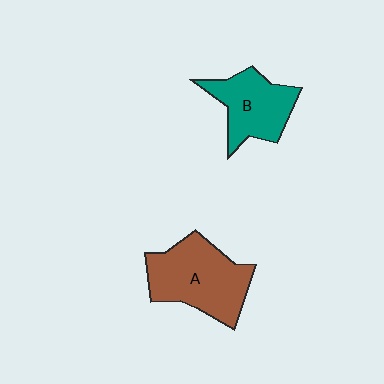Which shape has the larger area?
Shape A (brown).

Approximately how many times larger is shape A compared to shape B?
Approximately 1.3 times.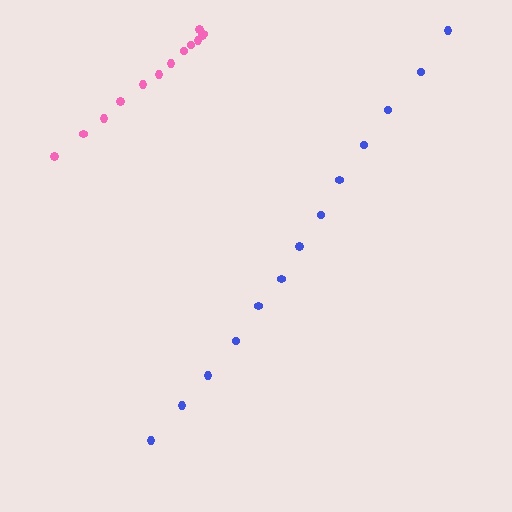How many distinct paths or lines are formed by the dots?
There are 2 distinct paths.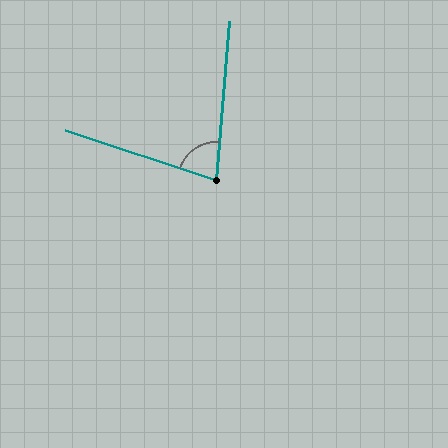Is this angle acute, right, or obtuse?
It is acute.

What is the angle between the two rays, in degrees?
Approximately 76 degrees.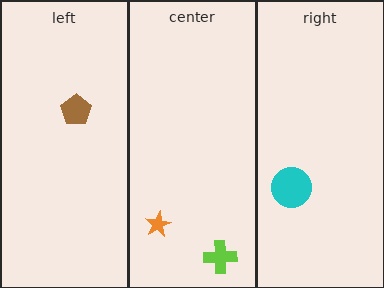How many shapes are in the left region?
1.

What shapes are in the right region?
The cyan circle.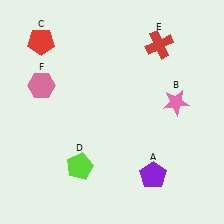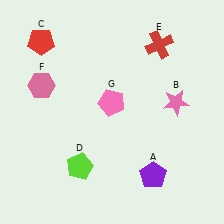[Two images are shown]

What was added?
A pink pentagon (G) was added in Image 2.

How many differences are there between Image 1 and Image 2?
There is 1 difference between the two images.